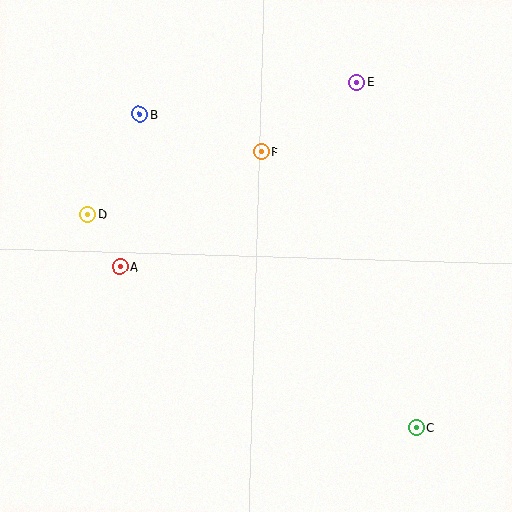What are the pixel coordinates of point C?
Point C is at (416, 427).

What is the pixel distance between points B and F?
The distance between B and F is 127 pixels.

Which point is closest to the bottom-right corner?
Point C is closest to the bottom-right corner.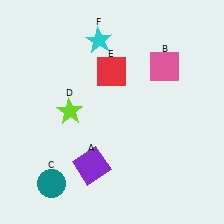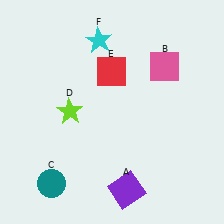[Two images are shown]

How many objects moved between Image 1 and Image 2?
1 object moved between the two images.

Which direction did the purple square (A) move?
The purple square (A) moved right.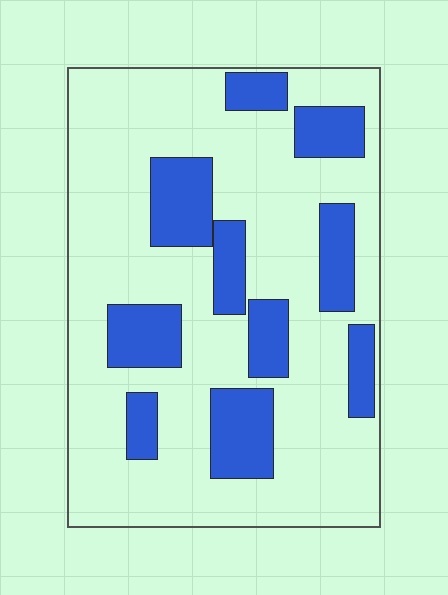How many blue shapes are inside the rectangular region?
10.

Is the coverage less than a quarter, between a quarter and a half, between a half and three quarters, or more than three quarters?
Between a quarter and a half.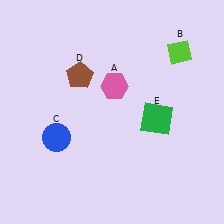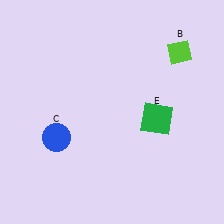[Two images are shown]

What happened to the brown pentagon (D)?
The brown pentagon (D) was removed in Image 2. It was in the top-left area of Image 1.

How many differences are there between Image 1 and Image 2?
There are 2 differences between the two images.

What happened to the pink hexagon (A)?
The pink hexagon (A) was removed in Image 2. It was in the top-right area of Image 1.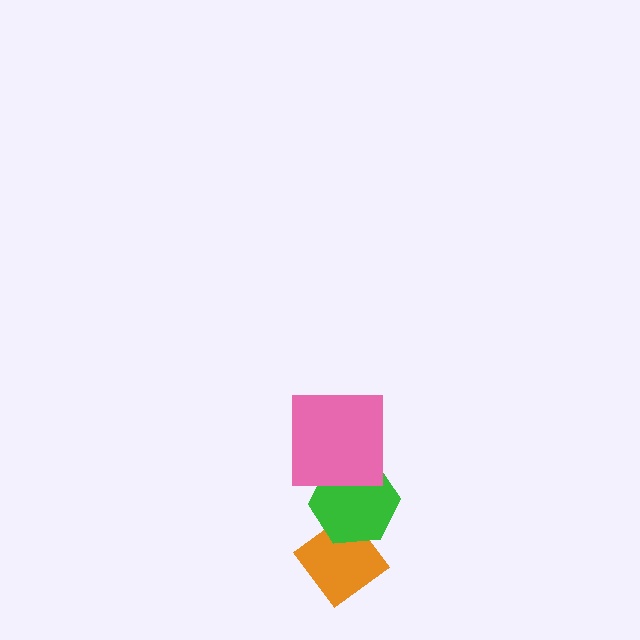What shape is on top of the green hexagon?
The pink square is on top of the green hexagon.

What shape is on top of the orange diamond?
The green hexagon is on top of the orange diamond.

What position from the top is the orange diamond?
The orange diamond is 3rd from the top.